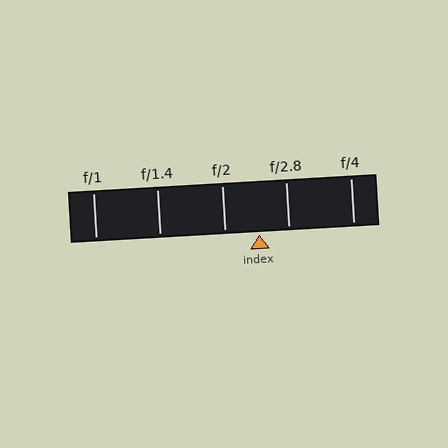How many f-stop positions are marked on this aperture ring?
There are 5 f-stop positions marked.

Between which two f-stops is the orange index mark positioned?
The index mark is between f/2 and f/2.8.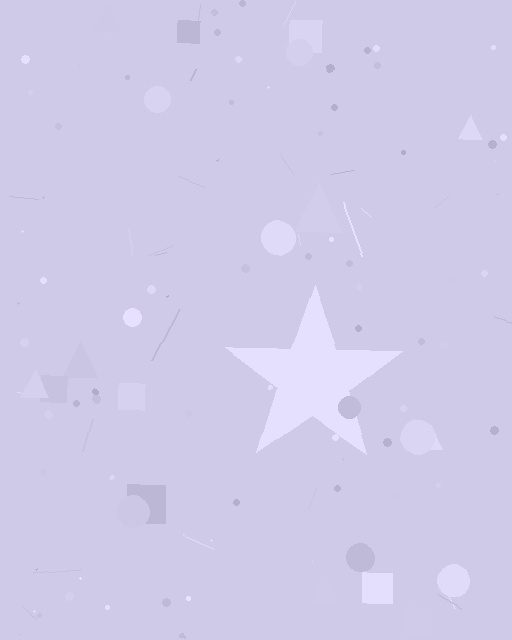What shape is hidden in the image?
A star is hidden in the image.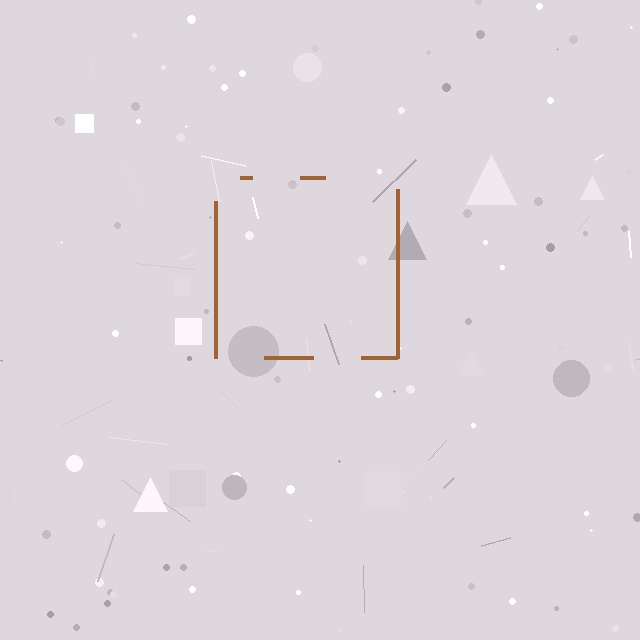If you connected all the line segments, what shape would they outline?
They would outline a square.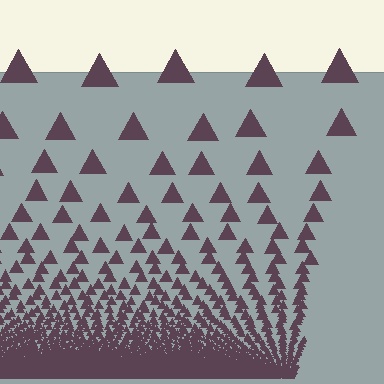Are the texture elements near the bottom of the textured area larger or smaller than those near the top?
Smaller. The gradient is inverted — elements near the bottom are smaller and denser.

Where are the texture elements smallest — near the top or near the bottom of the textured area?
Near the bottom.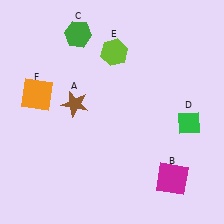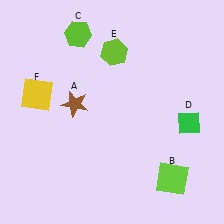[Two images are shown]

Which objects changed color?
B changed from magenta to lime. C changed from green to lime. F changed from orange to yellow.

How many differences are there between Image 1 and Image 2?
There are 3 differences between the two images.